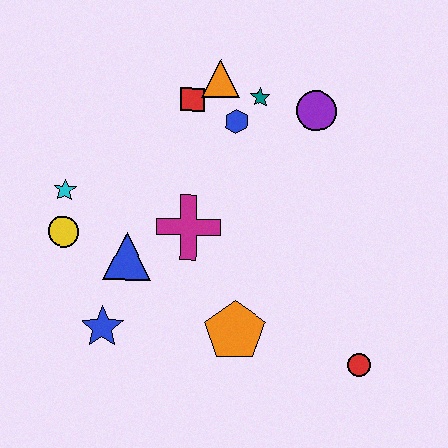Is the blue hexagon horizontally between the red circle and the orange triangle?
Yes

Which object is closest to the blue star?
The blue triangle is closest to the blue star.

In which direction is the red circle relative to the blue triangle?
The red circle is to the right of the blue triangle.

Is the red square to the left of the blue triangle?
No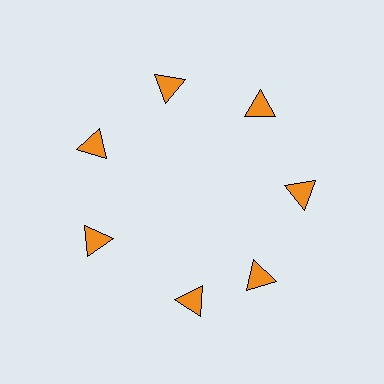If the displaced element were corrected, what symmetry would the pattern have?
It would have 7-fold rotational symmetry — the pattern would map onto itself every 51 degrees.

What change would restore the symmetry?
The symmetry would be restored by rotating it back into even spacing with its neighbors so that all 7 triangles sit at equal angles and equal distance from the center.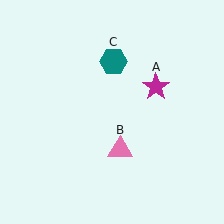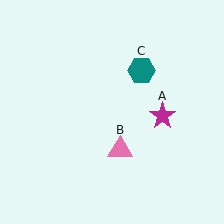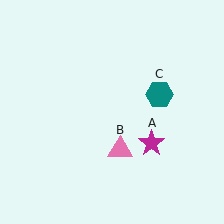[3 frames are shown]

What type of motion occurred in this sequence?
The magenta star (object A), teal hexagon (object C) rotated clockwise around the center of the scene.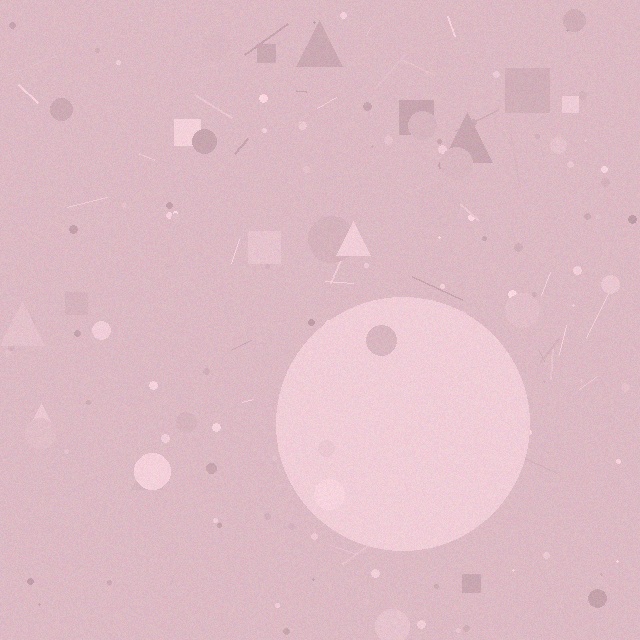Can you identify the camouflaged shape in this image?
The camouflaged shape is a circle.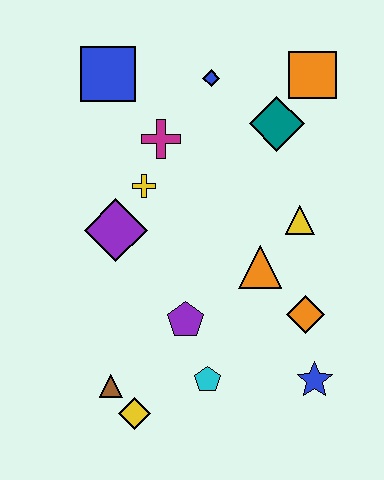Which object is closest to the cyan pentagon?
The purple pentagon is closest to the cyan pentagon.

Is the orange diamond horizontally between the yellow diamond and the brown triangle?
No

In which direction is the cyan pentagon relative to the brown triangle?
The cyan pentagon is to the right of the brown triangle.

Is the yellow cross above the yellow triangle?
Yes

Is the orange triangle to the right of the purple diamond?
Yes